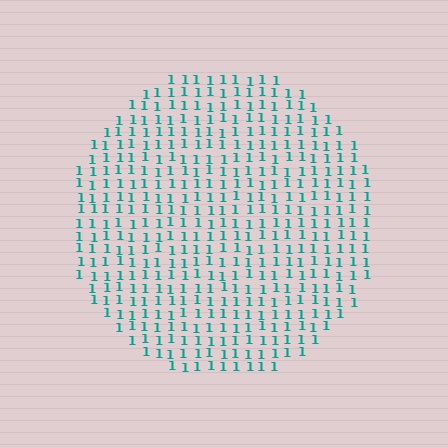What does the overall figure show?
The overall figure shows a circle.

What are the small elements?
The small elements are digit 1's.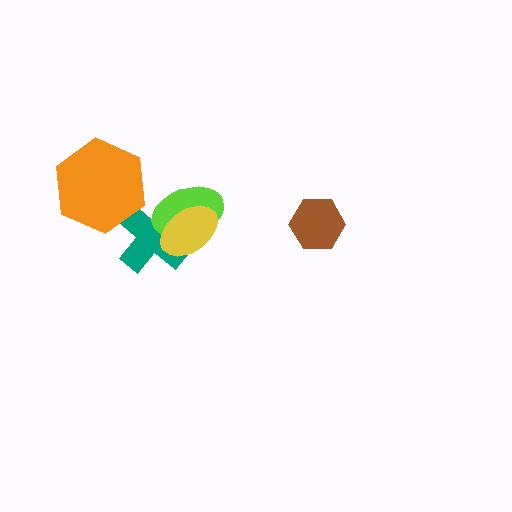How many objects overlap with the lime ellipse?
2 objects overlap with the lime ellipse.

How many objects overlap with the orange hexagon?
1 object overlaps with the orange hexagon.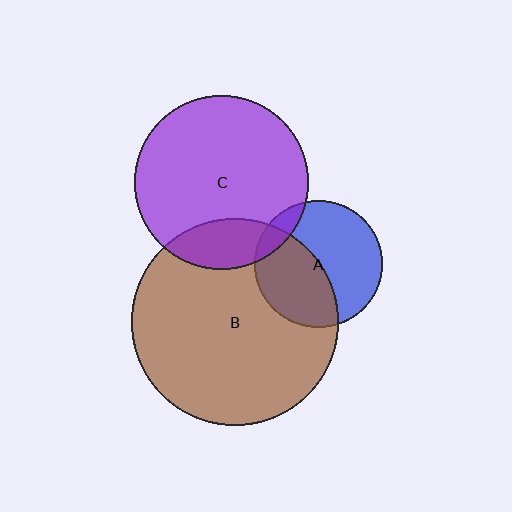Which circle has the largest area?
Circle B (brown).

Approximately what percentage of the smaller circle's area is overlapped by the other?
Approximately 10%.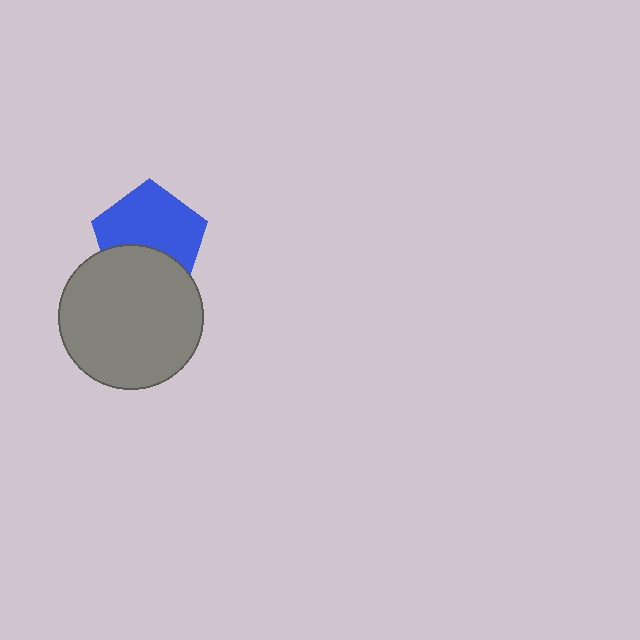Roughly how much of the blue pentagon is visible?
About half of it is visible (roughly 64%).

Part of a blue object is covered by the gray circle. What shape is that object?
It is a pentagon.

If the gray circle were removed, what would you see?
You would see the complete blue pentagon.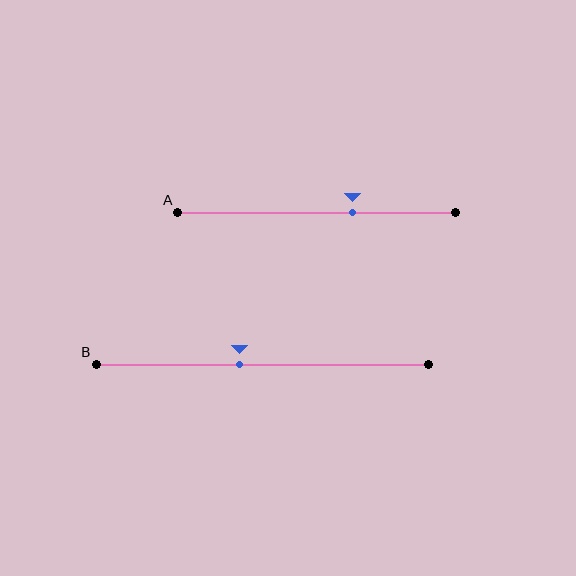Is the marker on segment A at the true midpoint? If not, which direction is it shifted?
No, the marker on segment A is shifted to the right by about 13% of the segment length.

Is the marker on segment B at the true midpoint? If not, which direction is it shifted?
No, the marker on segment B is shifted to the left by about 7% of the segment length.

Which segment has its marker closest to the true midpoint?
Segment B has its marker closest to the true midpoint.